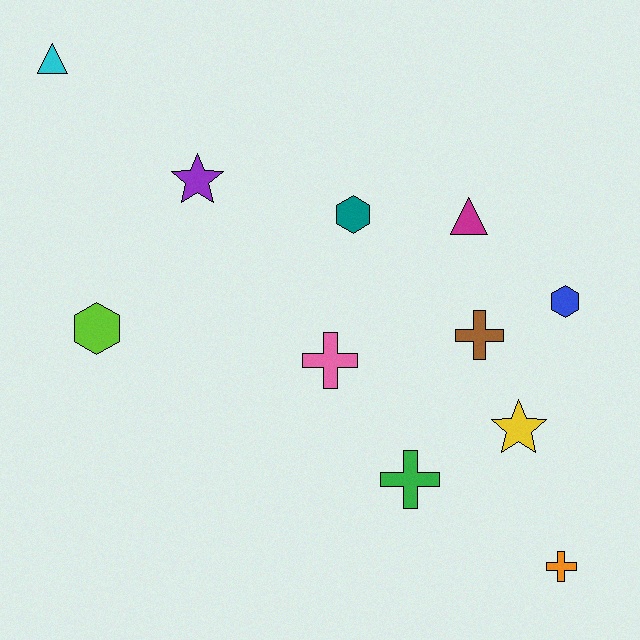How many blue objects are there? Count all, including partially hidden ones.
There is 1 blue object.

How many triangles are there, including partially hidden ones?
There are 2 triangles.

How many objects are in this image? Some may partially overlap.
There are 11 objects.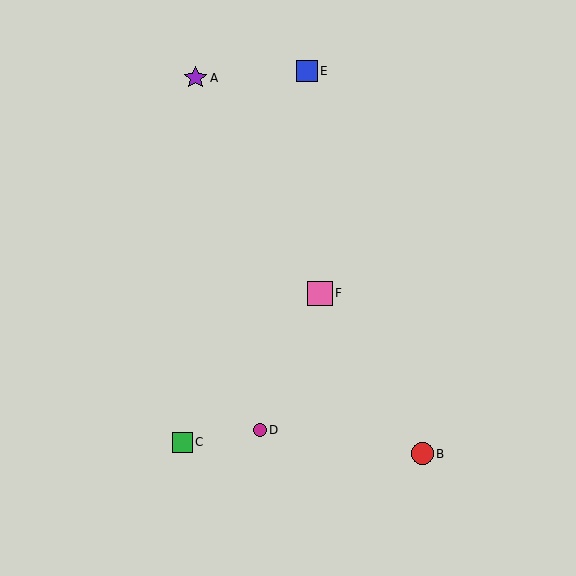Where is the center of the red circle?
The center of the red circle is at (422, 454).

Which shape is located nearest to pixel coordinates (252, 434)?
The magenta circle (labeled D) at (260, 430) is nearest to that location.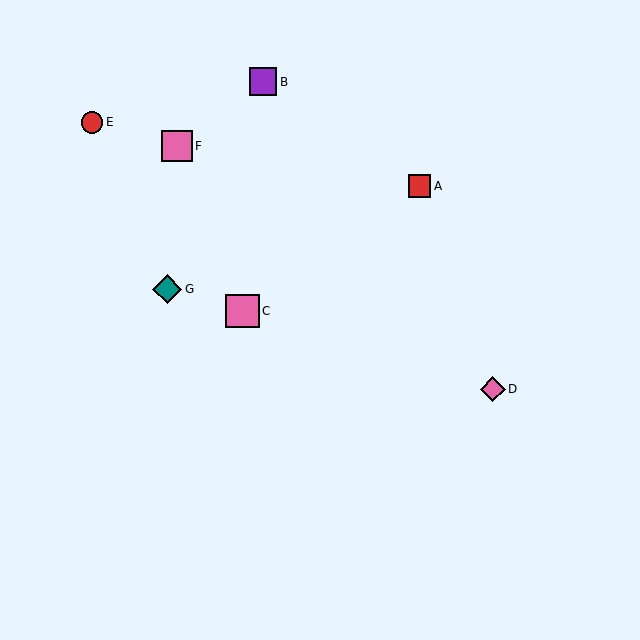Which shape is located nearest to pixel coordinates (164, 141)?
The pink square (labeled F) at (177, 146) is nearest to that location.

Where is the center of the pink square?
The center of the pink square is at (243, 311).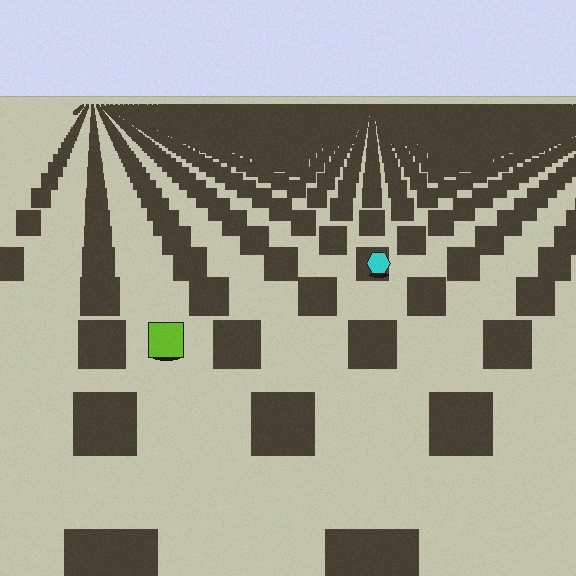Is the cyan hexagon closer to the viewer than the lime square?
No. The lime square is closer — you can tell from the texture gradient: the ground texture is coarser near it.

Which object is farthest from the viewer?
The cyan hexagon is farthest from the viewer. It appears smaller and the ground texture around it is denser.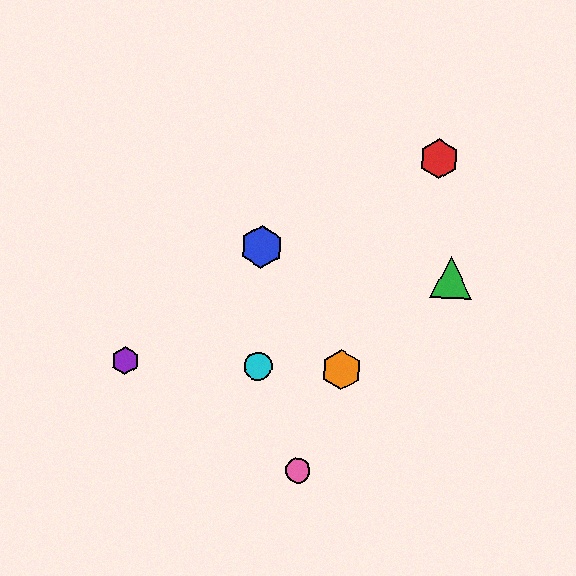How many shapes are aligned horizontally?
4 shapes (the yellow circle, the purple hexagon, the orange hexagon, the cyan circle) are aligned horizontally.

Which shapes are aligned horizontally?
The yellow circle, the purple hexagon, the orange hexagon, the cyan circle are aligned horizontally.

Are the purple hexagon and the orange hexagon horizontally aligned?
Yes, both are at y≈361.